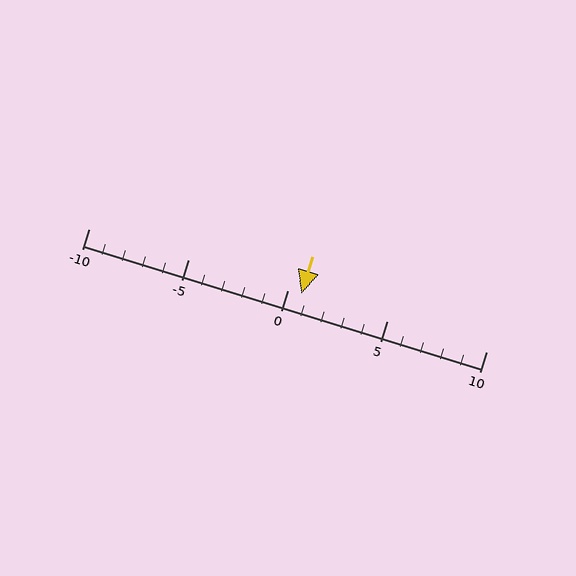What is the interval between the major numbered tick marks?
The major tick marks are spaced 5 units apart.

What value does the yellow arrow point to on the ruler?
The yellow arrow points to approximately 1.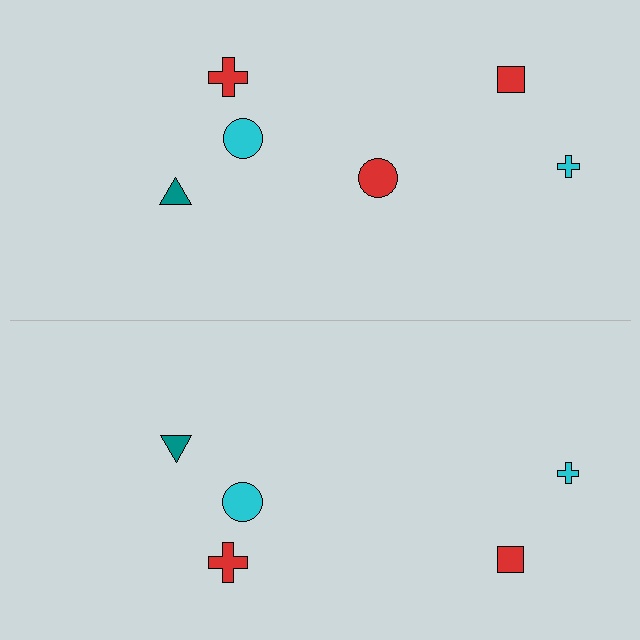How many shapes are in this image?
There are 11 shapes in this image.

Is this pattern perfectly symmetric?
No, the pattern is not perfectly symmetric. A red circle is missing from the bottom side.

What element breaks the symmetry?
A red circle is missing from the bottom side.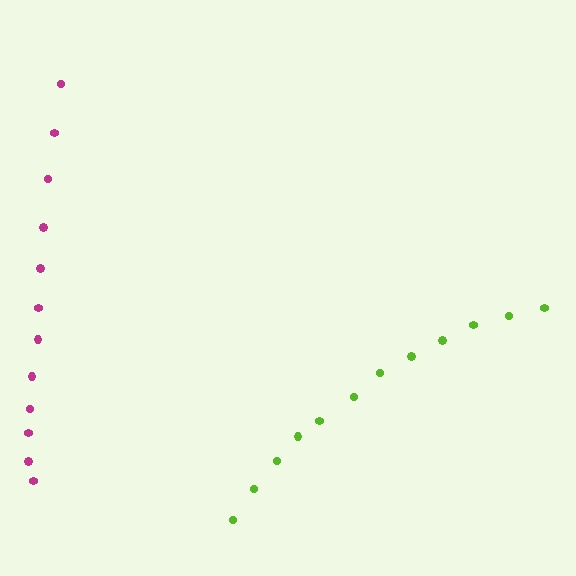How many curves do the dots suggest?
There are 2 distinct paths.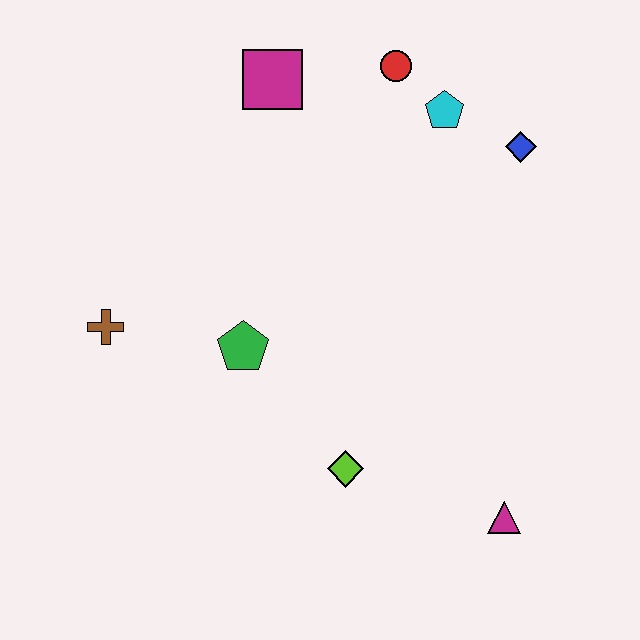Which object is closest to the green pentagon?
The brown cross is closest to the green pentagon.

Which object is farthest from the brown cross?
The blue diamond is farthest from the brown cross.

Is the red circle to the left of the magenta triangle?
Yes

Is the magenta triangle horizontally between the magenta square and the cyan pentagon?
No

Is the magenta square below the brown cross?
No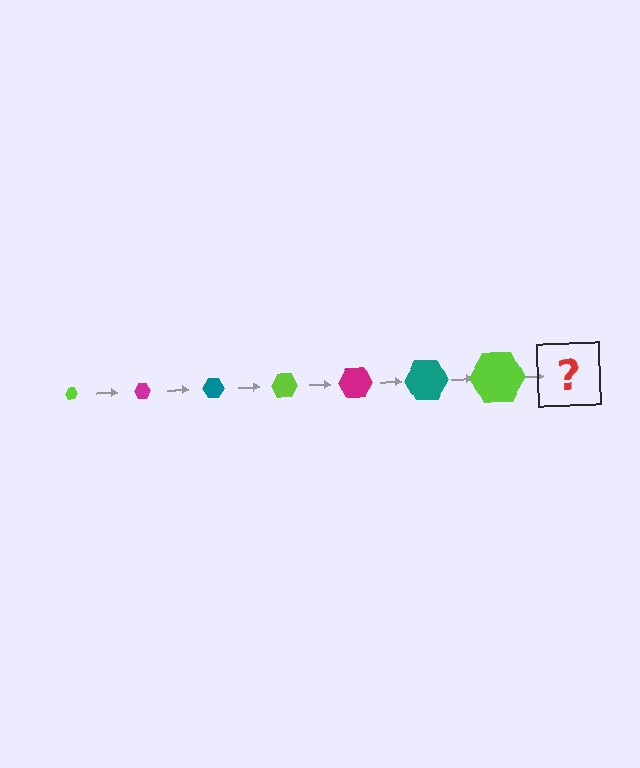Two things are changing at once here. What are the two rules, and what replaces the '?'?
The two rules are that the hexagon grows larger each step and the color cycles through lime, magenta, and teal. The '?' should be a magenta hexagon, larger than the previous one.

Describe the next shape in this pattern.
It should be a magenta hexagon, larger than the previous one.